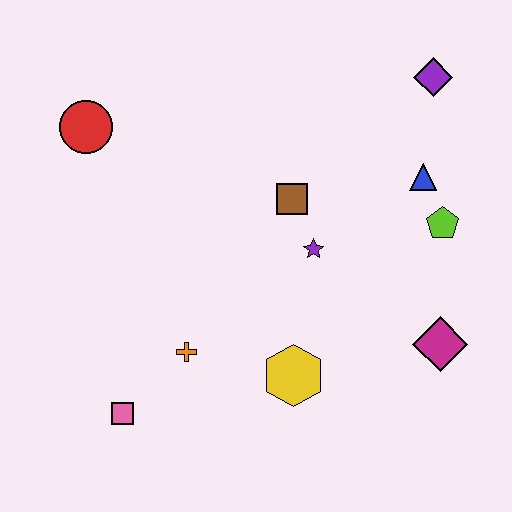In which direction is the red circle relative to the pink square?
The red circle is above the pink square.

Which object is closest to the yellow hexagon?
The orange cross is closest to the yellow hexagon.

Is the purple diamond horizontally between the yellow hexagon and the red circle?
No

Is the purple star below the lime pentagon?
Yes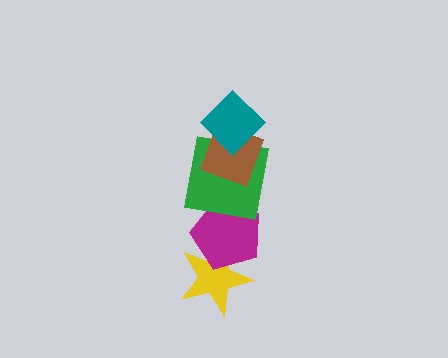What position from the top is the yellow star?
The yellow star is 5th from the top.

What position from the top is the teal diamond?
The teal diamond is 1st from the top.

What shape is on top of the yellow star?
The magenta pentagon is on top of the yellow star.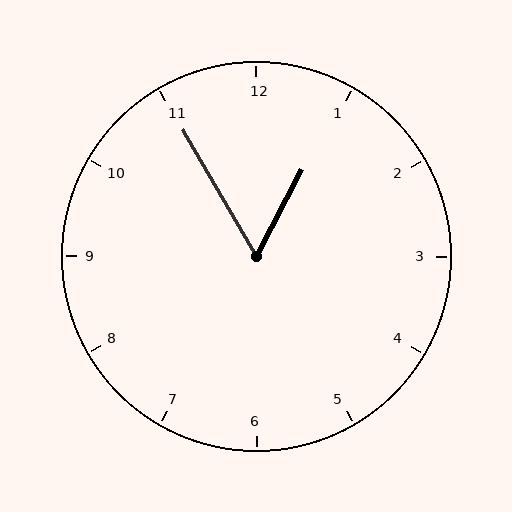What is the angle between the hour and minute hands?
Approximately 58 degrees.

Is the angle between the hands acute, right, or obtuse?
It is acute.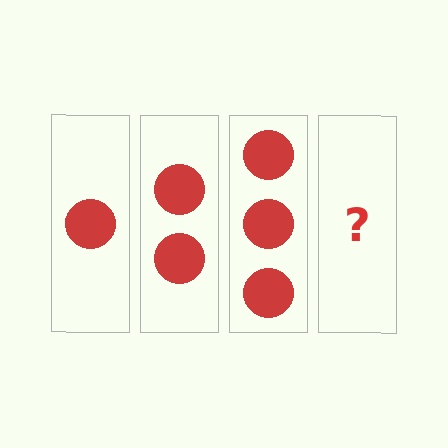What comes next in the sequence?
The next element should be 4 circles.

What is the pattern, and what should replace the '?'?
The pattern is that each step adds one more circle. The '?' should be 4 circles.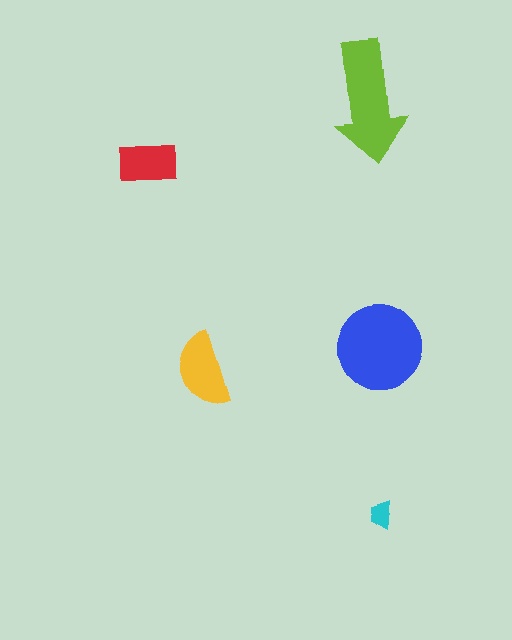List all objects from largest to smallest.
The blue circle, the lime arrow, the yellow semicircle, the red rectangle, the cyan trapezoid.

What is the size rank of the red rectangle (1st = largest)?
4th.